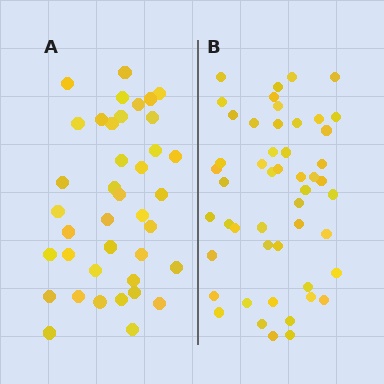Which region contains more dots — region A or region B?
Region B (the right region) has more dots.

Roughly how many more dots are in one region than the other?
Region B has roughly 12 or so more dots than region A.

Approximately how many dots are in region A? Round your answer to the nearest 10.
About 40 dots. (The exact count is 39, which rounds to 40.)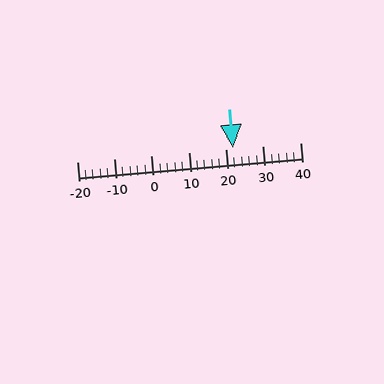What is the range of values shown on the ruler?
The ruler shows values from -20 to 40.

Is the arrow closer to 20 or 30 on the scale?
The arrow is closer to 20.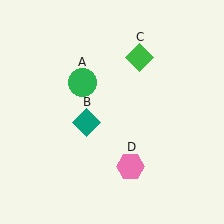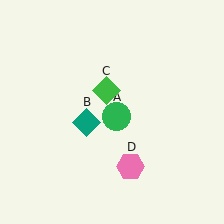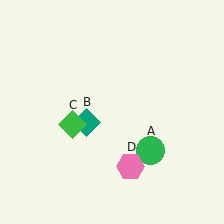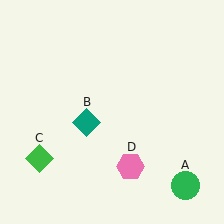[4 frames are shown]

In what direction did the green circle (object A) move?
The green circle (object A) moved down and to the right.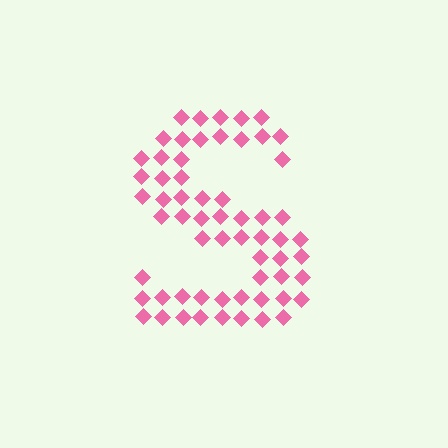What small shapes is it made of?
It is made of small diamonds.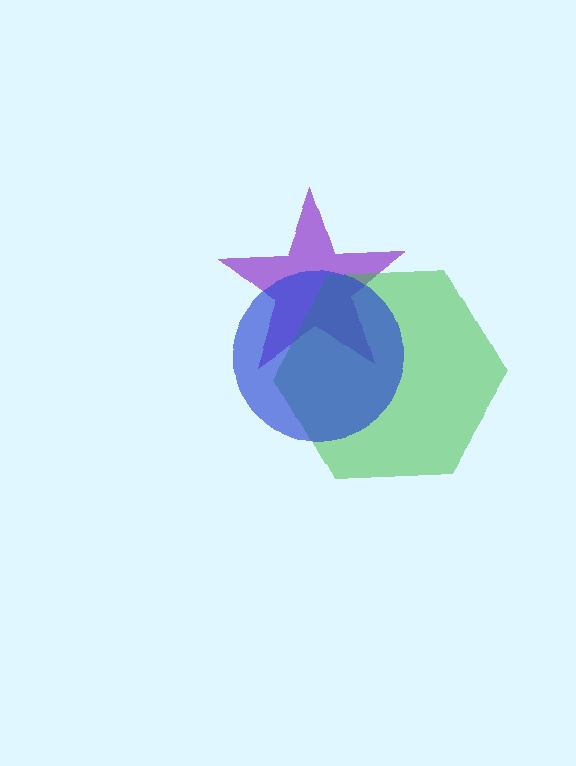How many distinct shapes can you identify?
There are 3 distinct shapes: a purple star, a green hexagon, a blue circle.